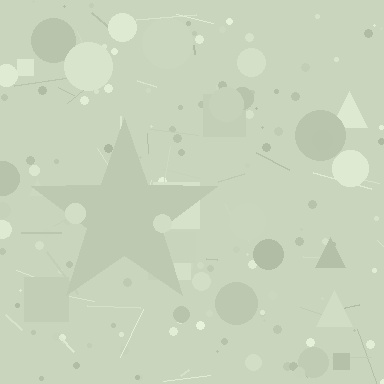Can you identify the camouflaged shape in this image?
The camouflaged shape is a star.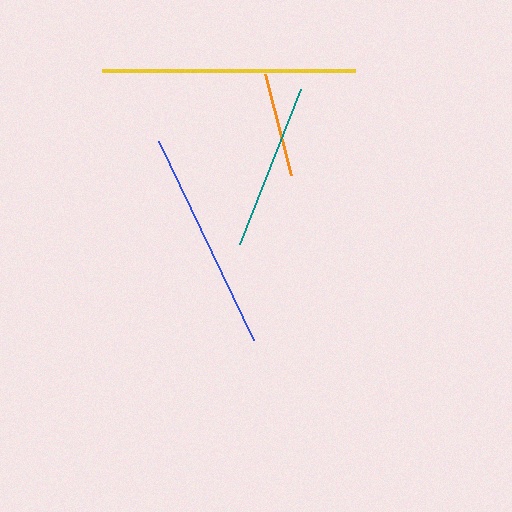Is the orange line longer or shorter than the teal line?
The teal line is longer than the orange line.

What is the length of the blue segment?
The blue segment is approximately 220 pixels long.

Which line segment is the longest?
The yellow line is the longest at approximately 253 pixels.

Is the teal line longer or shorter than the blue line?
The blue line is longer than the teal line.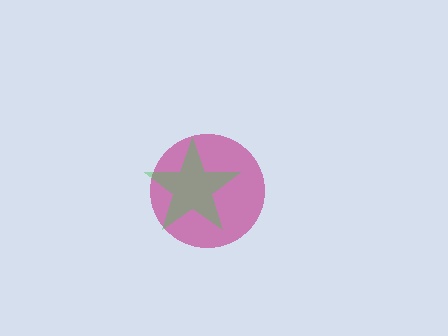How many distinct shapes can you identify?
There are 2 distinct shapes: a magenta circle, a green star.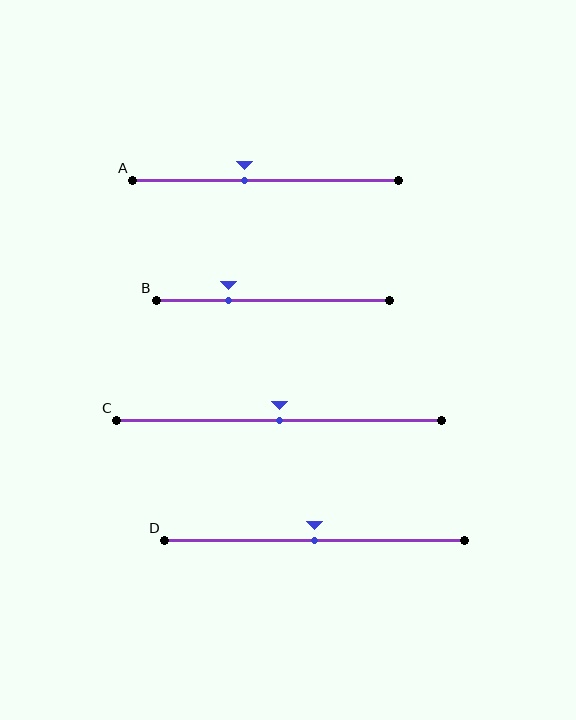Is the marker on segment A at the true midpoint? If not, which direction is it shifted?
No, the marker on segment A is shifted to the left by about 8% of the segment length.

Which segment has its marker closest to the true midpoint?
Segment C has its marker closest to the true midpoint.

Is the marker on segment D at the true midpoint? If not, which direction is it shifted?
Yes, the marker on segment D is at the true midpoint.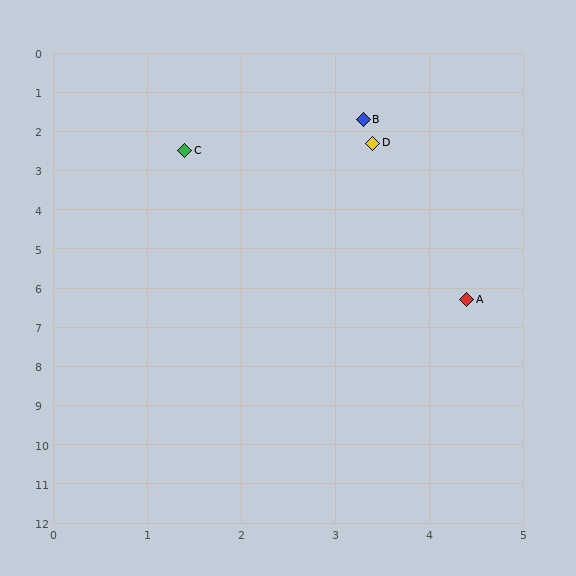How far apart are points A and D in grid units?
Points A and D are about 4.1 grid units apart.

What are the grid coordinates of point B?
Point B is at approximately (3.3, 1.7).